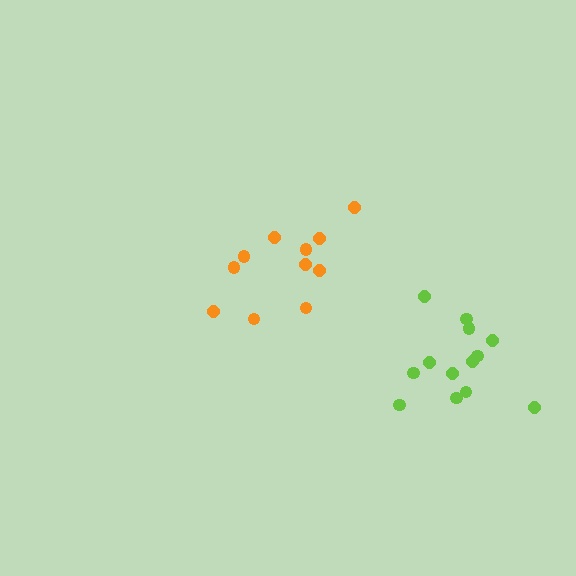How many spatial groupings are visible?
There are 2 spatial groupings.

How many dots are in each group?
Group 1: 11 dots, Group 2: 13 dots (24 total).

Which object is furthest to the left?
The orange cluster is leftmost.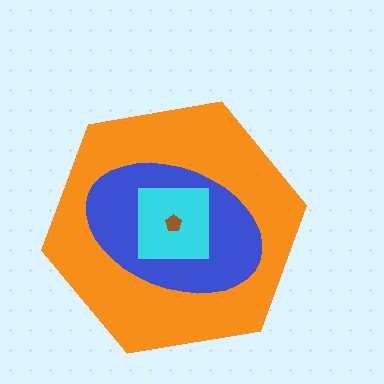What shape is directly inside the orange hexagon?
The blue ellipse.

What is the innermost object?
The brown pentagon.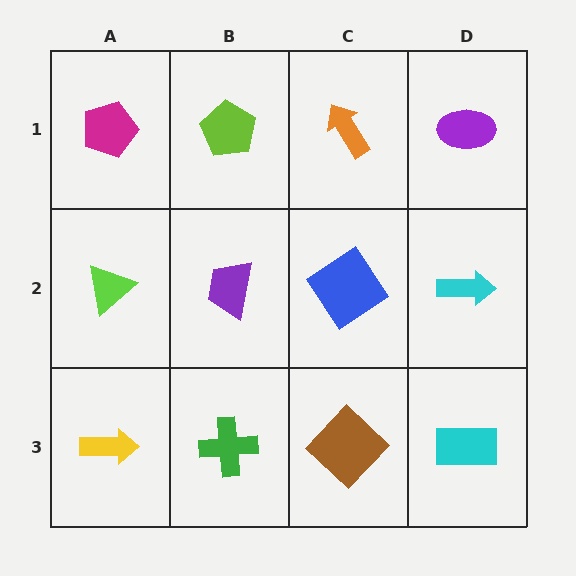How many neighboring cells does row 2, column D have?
3.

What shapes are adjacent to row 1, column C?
A blue diamond (row 2, column C), a lime pentagon (row 1, column B), a purple ellipse (row 1, column D).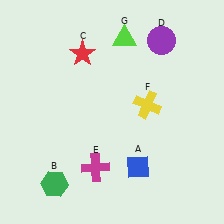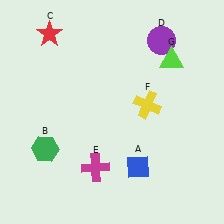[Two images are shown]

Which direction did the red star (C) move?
The red star (C) moved left.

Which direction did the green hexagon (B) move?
The green hexagon (B) moved up.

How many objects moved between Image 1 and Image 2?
3 objects moved between the two images.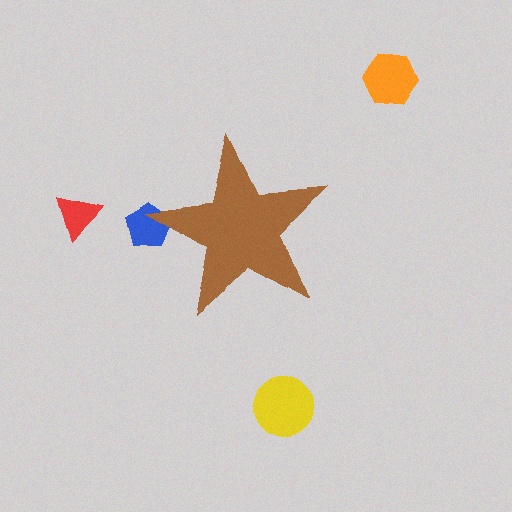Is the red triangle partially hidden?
No, the red triangle is fully visible.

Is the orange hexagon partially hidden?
No, the orange hexagon is fully visible.